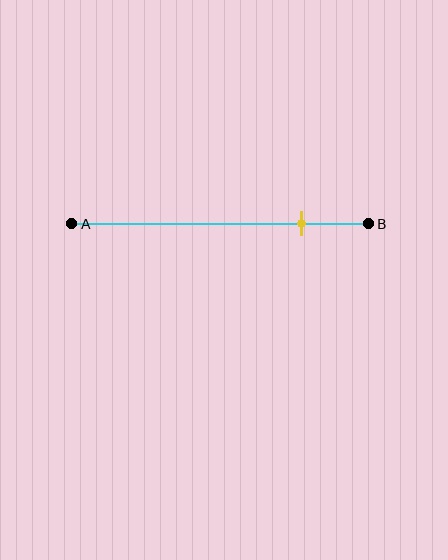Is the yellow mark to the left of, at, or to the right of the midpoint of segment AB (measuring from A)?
The yellow mark is to the right of the midpoint of segment AB.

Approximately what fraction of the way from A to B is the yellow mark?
The yellow mark is approximately 80% of the way from A to B.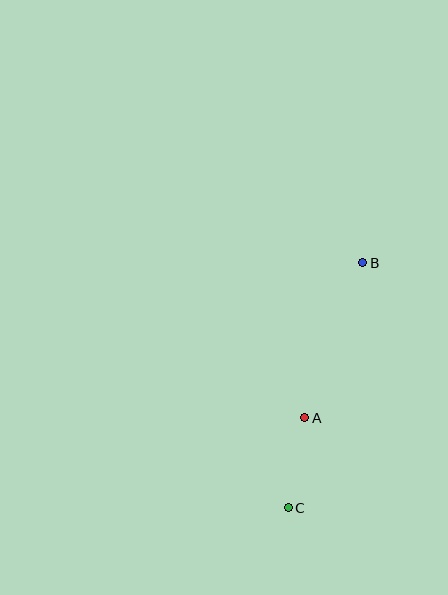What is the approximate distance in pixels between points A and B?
The distance between A and B is approximately 165 pixels.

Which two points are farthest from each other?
Points B and C are farthest from each other.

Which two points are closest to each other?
Points A and C are closest to each other.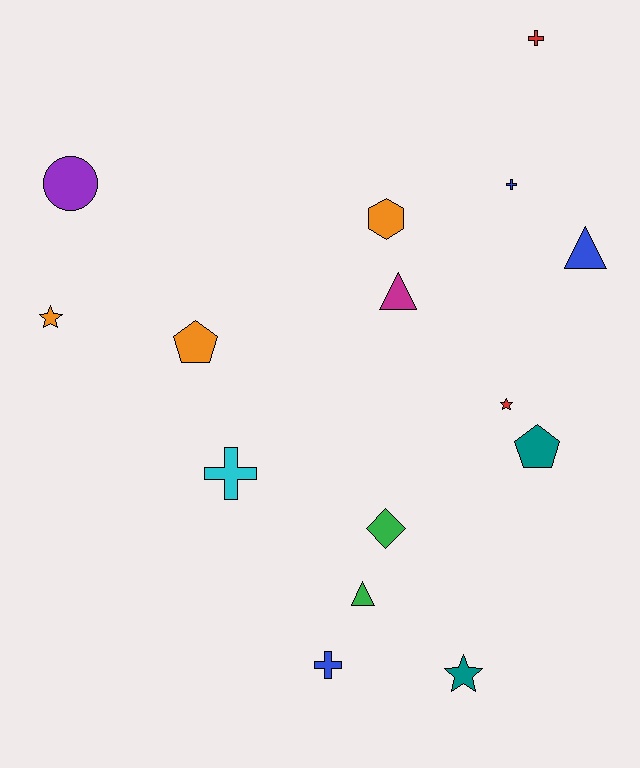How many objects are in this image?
There are 15 objects.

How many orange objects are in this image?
There are 3 orange objects.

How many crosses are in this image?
There are 4 crosses.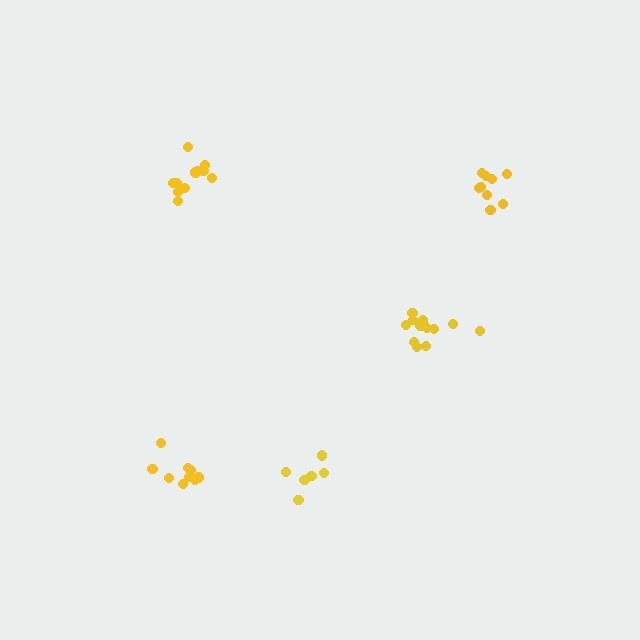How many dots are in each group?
Group 1: 11 dots, Group 2: 6 dots, Group 3: 9 dots, Group 4: 9 dots, Group 5: 12 dots (47 total).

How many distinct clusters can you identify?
There are 5 distinct clusters.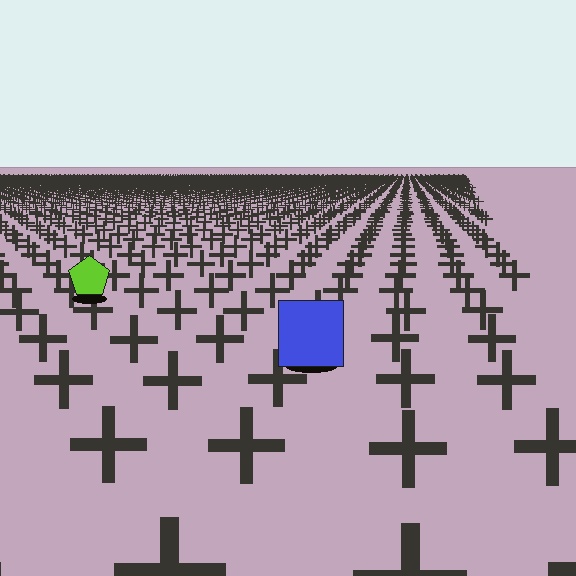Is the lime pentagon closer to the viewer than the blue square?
No. The blue square is closer — you can tell from the texture gradient: the ground texture is coarser near it.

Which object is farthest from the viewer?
The lime pentagon is farthest from the viewer. It appears smaller and the ground texture around it is denser.